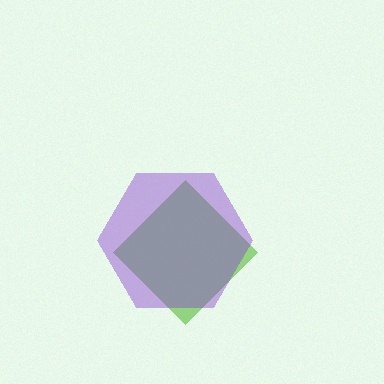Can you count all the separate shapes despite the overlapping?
Yes, there are 2 separate shapes.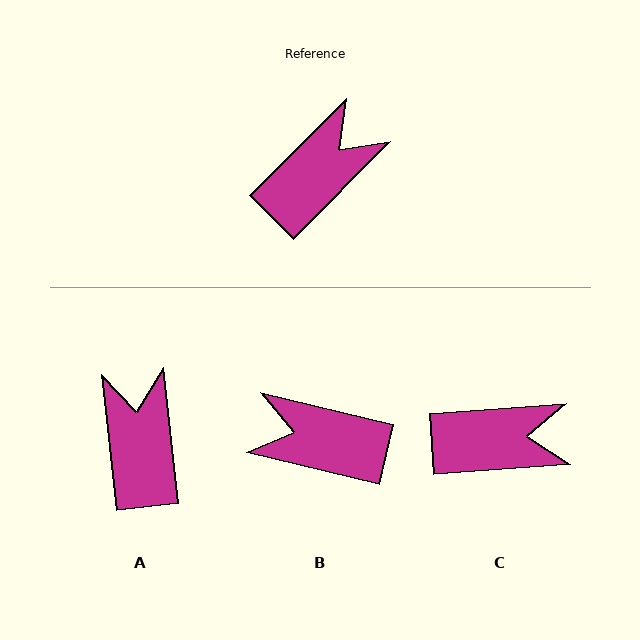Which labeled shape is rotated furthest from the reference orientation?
B, about 122 degrees away.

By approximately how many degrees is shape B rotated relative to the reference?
Approximately 122 degrees counter-clockwise.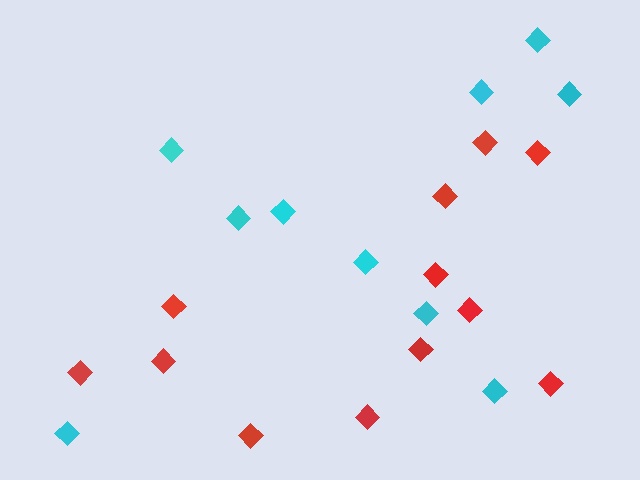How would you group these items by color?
There are 2 groups: one group of cyan diamonds (10) and one group of red diamonds (12).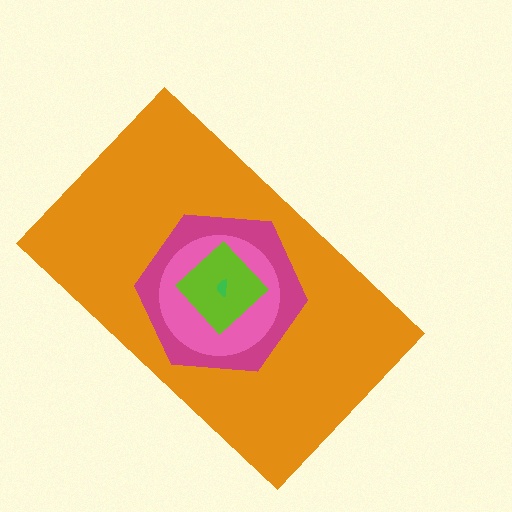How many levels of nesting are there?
5.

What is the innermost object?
The green semicircle.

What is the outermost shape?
The orange rectangle.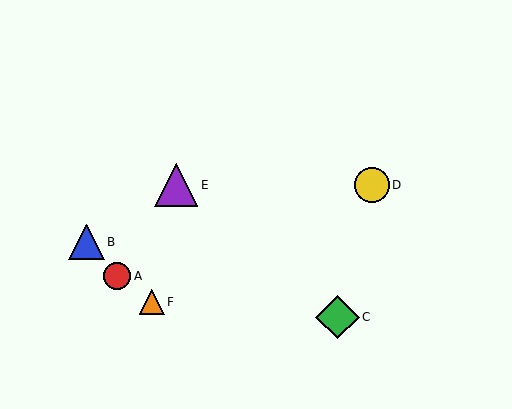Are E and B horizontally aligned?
No, E is at y≈185 and B is at y≈242.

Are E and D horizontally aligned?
Yes, both are at y≈185.